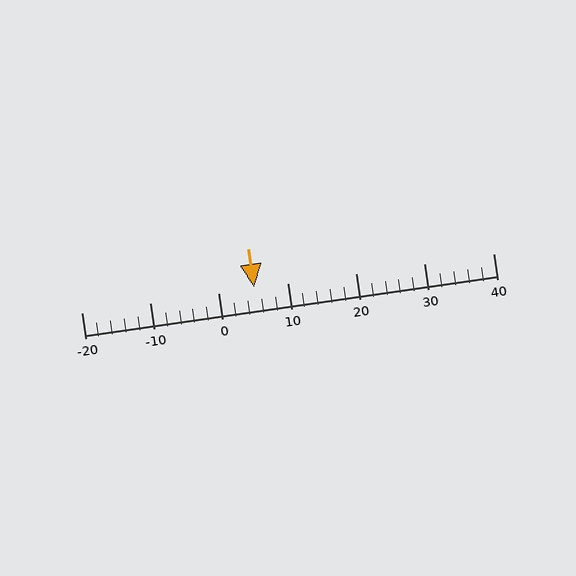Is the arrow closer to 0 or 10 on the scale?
The arrow is closer to 10.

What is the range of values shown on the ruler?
The ruler shows values from -20 to 40.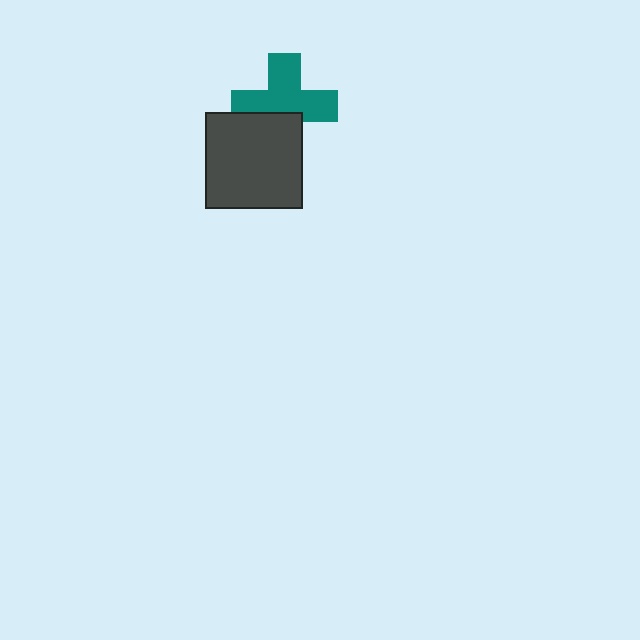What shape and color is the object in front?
The object in front is a dark gray square.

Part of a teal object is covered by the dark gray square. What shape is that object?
It is a cross.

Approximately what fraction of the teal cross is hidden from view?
Roughly 34% of the teal cross is hidden behind the dark gray square.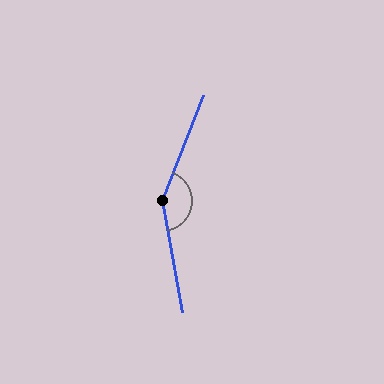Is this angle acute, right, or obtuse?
It is obtuse.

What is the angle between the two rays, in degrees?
Approximately 148 degrees.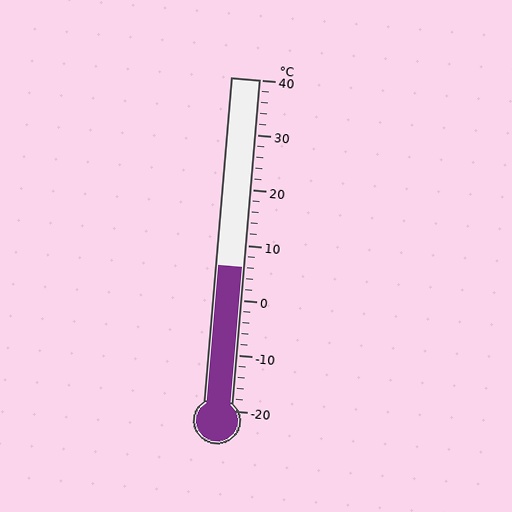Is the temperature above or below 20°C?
The temperature is below 20°C.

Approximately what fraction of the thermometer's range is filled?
The thermometer is filled to approximately 45% of its range.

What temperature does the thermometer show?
The thermometer shows approximately 6°C.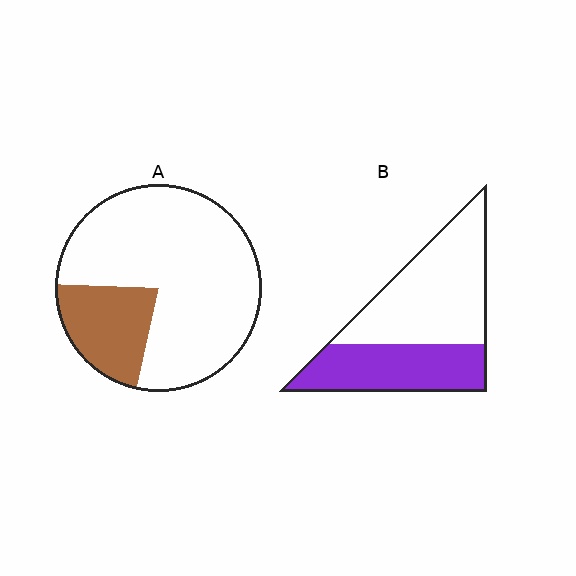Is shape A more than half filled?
No.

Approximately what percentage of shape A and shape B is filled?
A is approximately 20% and B is approximately 40%.